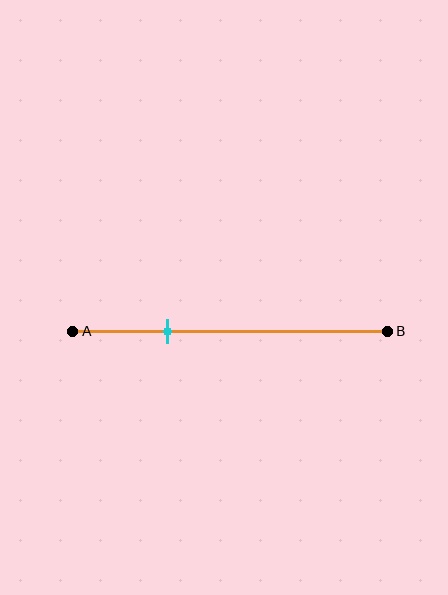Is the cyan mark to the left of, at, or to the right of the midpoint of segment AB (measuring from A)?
The cyan mark is to the left of the midpoint of segment AB.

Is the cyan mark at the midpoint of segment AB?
No, the mark is at about 30% from A, not at the 50% midpoint.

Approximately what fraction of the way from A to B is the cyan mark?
The cyan mark is approximately 30% of the way from A to B.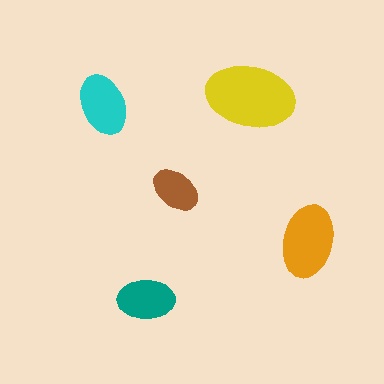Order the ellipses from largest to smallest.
the yellow one, the orange one, the cyan one, the teal one, the brown one.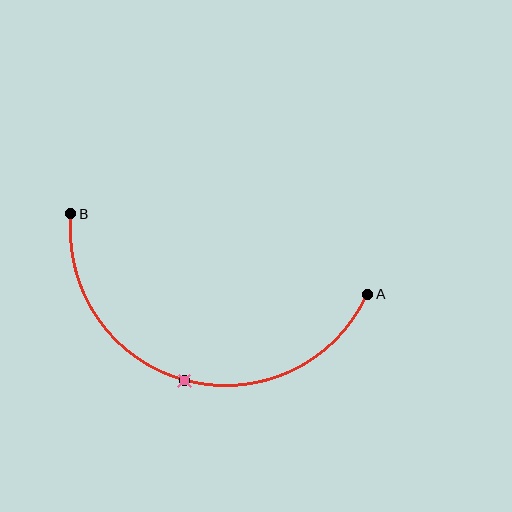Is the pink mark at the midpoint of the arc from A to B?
Yes. The pink mark lies on the arc at equal arc-length from both A and B — it is the arc midpoint.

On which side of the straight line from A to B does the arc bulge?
The arc bulges below the straight line connecting A and B.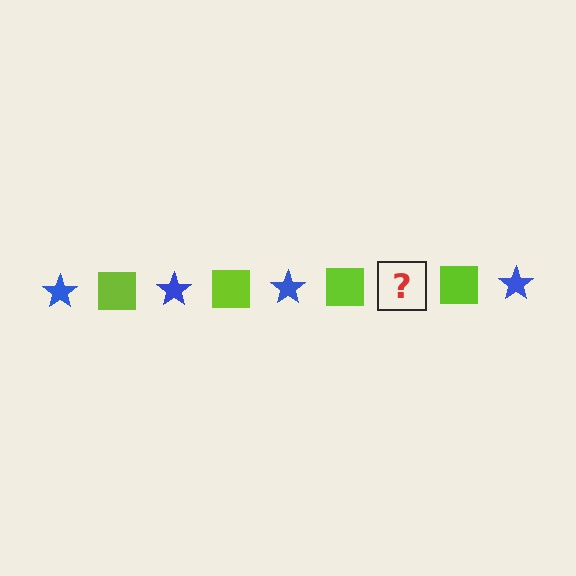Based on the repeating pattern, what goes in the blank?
The blank should be a blue star.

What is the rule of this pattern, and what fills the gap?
The rule is that the pattern alternates between blue star and lime square. The gap should be filled with a blue star.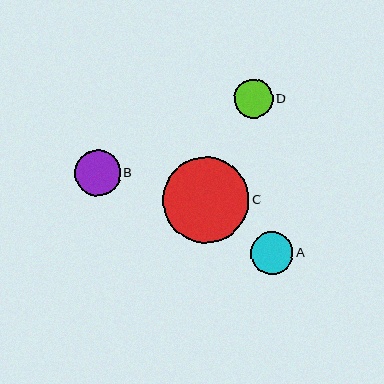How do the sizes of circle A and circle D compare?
Circle A and circle D are approximately the same size.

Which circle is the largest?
Circle C is the largest with a size of approximately 86 pixels.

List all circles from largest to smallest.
From largest to smallest: C, B, A, D.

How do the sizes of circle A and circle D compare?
Circle A and circle D are approximately the same size.